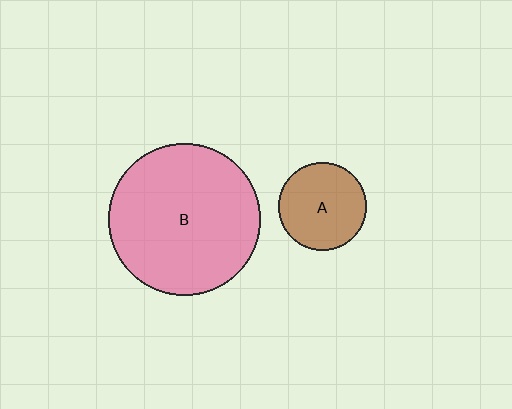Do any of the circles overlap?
No, none of the circles overlap.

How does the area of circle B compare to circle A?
Approximately 2.9 times.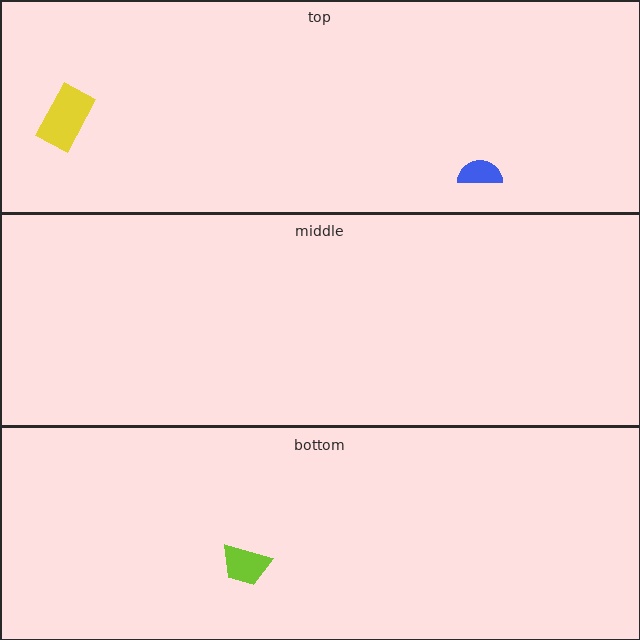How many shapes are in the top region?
2.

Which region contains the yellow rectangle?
The top region.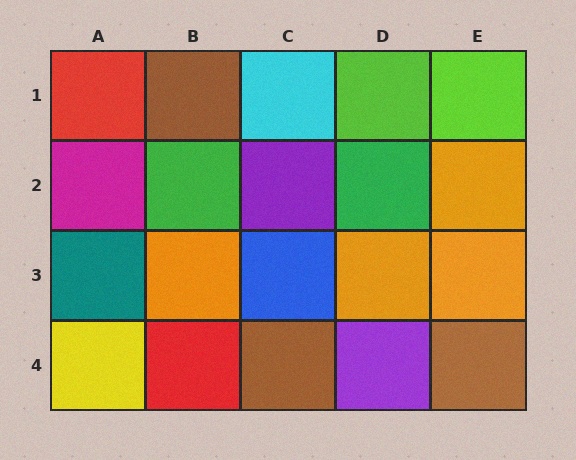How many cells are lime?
2 cells are lime.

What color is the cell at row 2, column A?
Magenta.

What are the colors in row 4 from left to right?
Yellow, red, brown, purple, brown.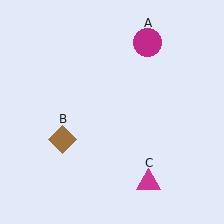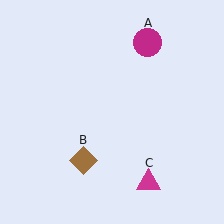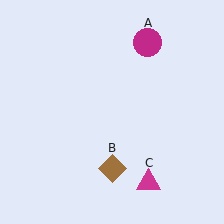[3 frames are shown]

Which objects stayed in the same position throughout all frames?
Magenta circle (object A) and magenta triangle (object C) remained stationary.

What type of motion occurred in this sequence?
The brown diamond (object B) rotated counterclockwise around the center of the scene.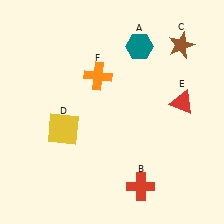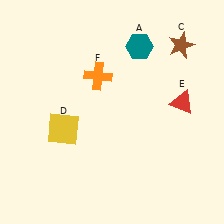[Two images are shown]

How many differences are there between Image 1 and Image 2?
There is 1 difference between the two images.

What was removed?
The red cross (B) was removed in Image 2.